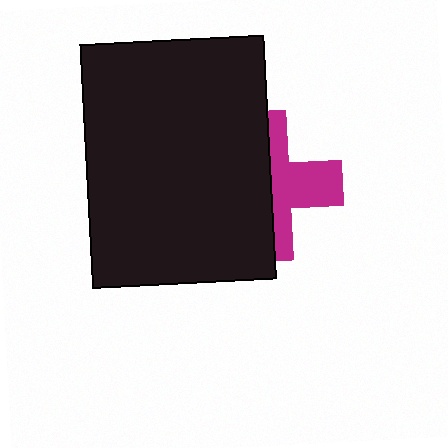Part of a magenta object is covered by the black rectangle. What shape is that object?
It is a cross.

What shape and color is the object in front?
The object in front is a black rectangle.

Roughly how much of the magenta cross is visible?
A small part of it is visible (roughly 44%).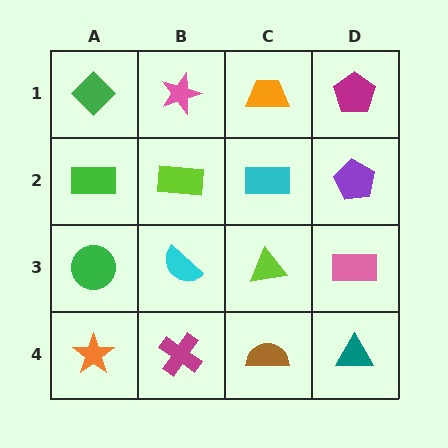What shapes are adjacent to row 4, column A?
A green circle (row 3, column A), a magenta cross (row 4, column B).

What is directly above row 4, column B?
A cyan semicircle.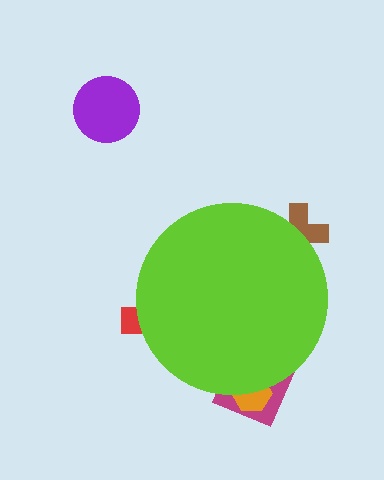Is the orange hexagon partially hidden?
Yes, the orange hexagon is partially hidden behind the lime circle.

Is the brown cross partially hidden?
Yes, the brown cross is partially hidden behind the lime circle.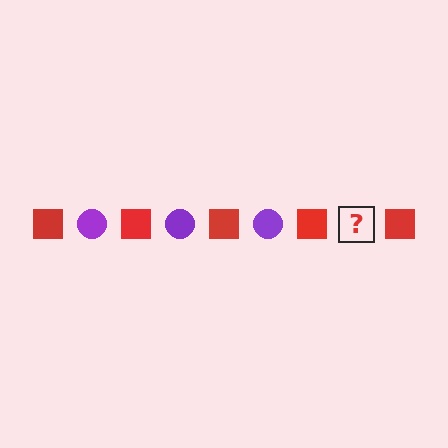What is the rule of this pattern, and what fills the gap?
The rule is that the pattern alternates between red square and purple circle. The gap should be filled with a purple circle.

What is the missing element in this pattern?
The missing element is a purple circle.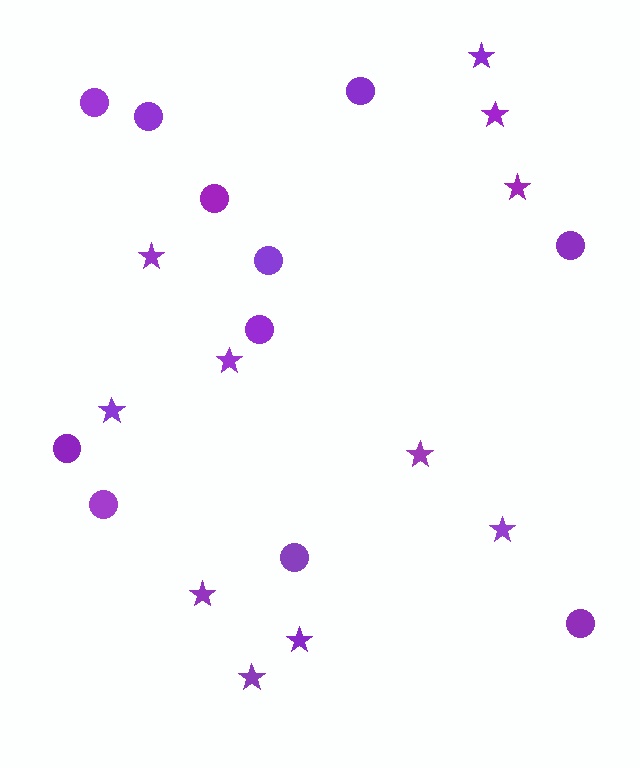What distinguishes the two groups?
There are 2 groups: one group of circles (11) and one group of stars (11).